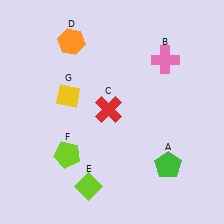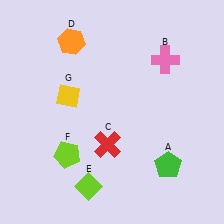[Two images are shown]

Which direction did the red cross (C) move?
The red cross (C) moved down.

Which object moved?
The red cross (C) moved down.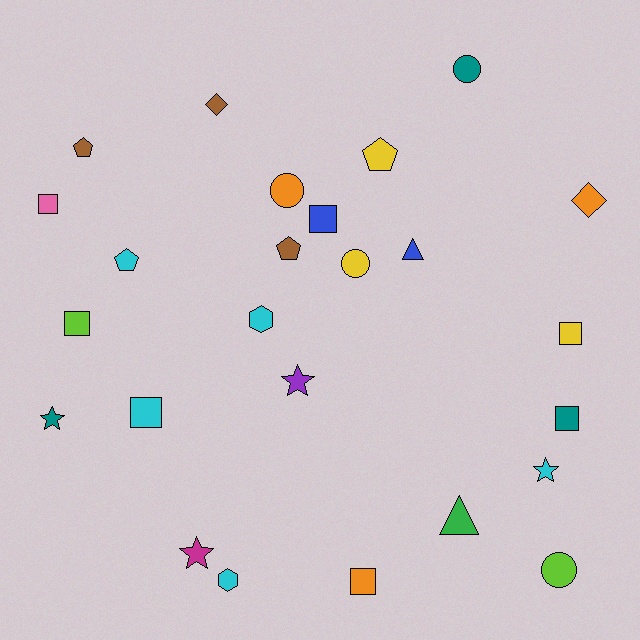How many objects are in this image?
There are 25 objects.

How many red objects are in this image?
There are no red objects.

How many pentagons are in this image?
There are 4 pentagons.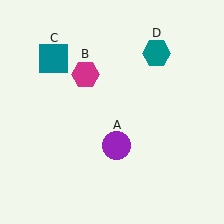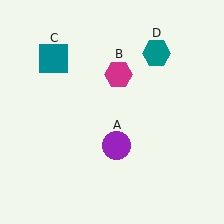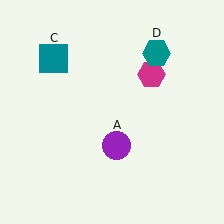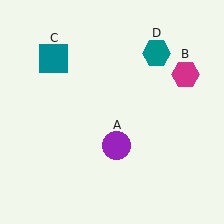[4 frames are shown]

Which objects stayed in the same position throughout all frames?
Purple circle (object A) and teal square (object C) and teal hexagon (object D) remained stationary.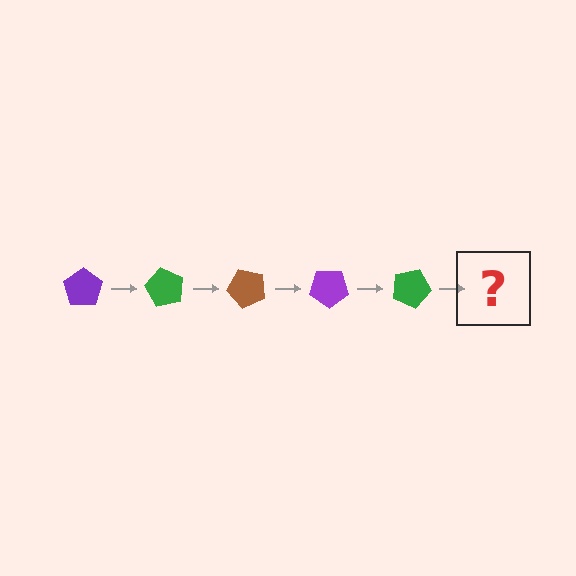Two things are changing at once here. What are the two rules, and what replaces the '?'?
The two rules are that it rotates 60 degrees each step and the color cycles through purple, green, and brown. The '?' should be a brown pentagon, rotated 300 degrees from the start.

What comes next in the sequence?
The next element should be a brown pentagon, rotated 300 degrees from the start.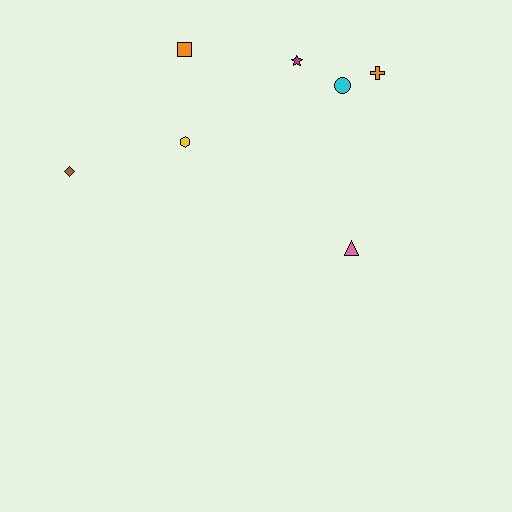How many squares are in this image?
There is 1 square.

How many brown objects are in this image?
There is 1 brown object.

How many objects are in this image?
There are 7 objects.